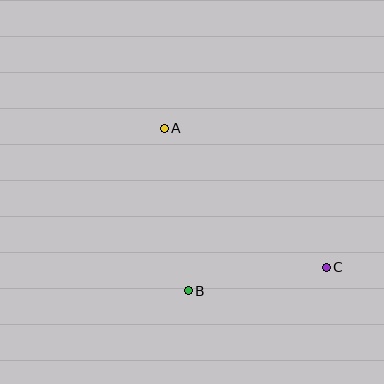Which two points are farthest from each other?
Points A and C are farthest from each other.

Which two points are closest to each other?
Points B and C are closest to each other.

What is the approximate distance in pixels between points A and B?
The distance between A and B is approximately 164 pixels.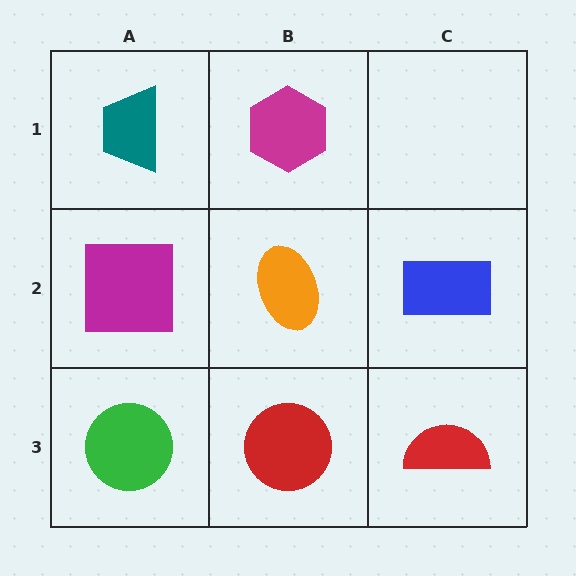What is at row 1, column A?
A teal trapezoid.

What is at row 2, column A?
A magenta square.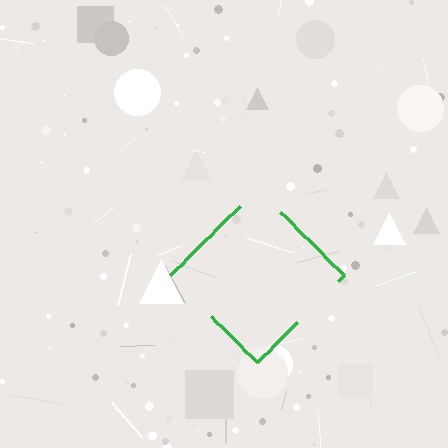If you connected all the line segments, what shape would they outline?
They would outline a diamond.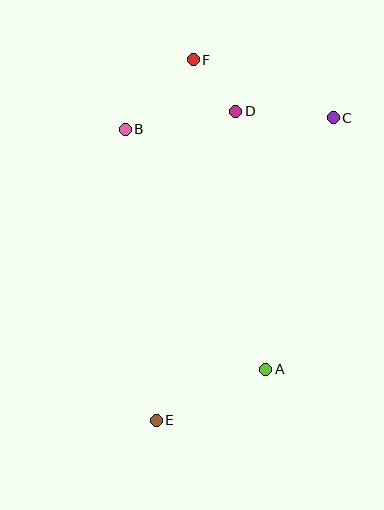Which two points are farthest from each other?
Points E and F are farthest from each other.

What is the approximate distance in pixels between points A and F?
The distance between A and F is approximately 318 pixels.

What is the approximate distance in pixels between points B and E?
The distance between B and E is approximately 292 pixels.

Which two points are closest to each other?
Points D and F are closest to each other.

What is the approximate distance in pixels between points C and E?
The distance between C and E is approximately 350 pixels.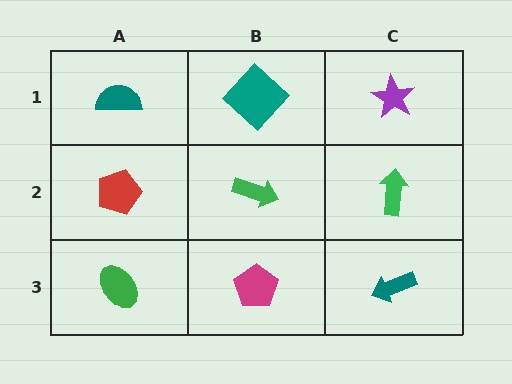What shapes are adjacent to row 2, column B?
A teal diamond (row 1, column B), a magenta pentagon (row 3, column B), a red pentagon (row 2, column A), a green arrow (row 2, column C).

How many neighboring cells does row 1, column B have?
3.